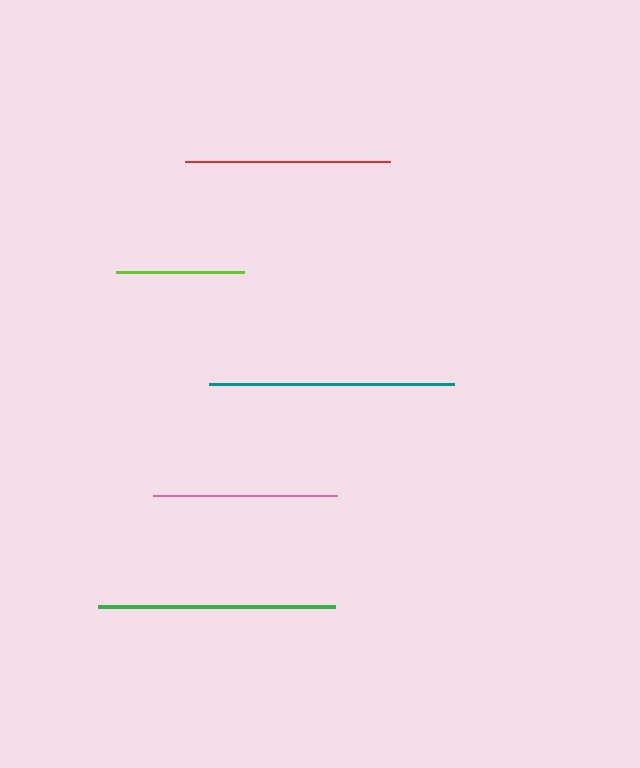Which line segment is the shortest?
The lime line is the shortest at approximately 128 pixels.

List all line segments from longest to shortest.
From longest to shortest: teal, green, red, pink, lime.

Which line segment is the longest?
The teal line is the longest at approximately 245 pixels.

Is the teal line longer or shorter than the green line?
The teal line is longer than the green line.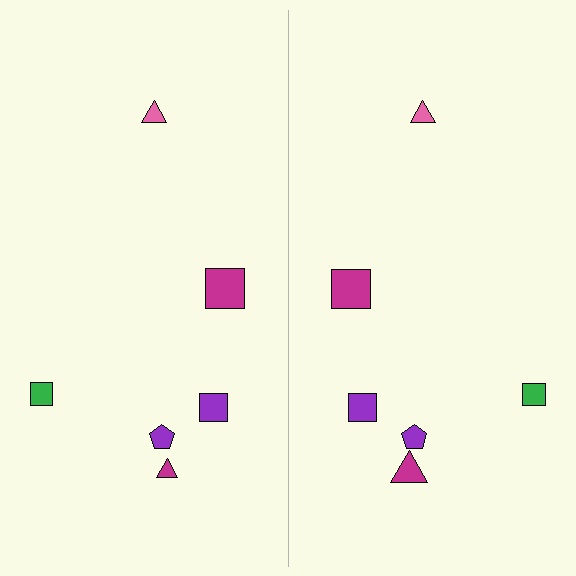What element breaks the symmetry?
The magenta triangle on the right side has a different size than its mirror counterpart.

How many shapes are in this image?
There are 12 shapes in this image.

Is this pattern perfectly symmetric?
No, the pattern is not perfectly symmetric. The magenta triangle on the right side has a different size than its mirror counterpart.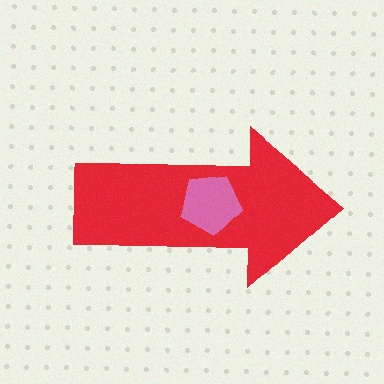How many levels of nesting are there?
2.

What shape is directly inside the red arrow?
The pink pentagon.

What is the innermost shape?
The pink pentagon.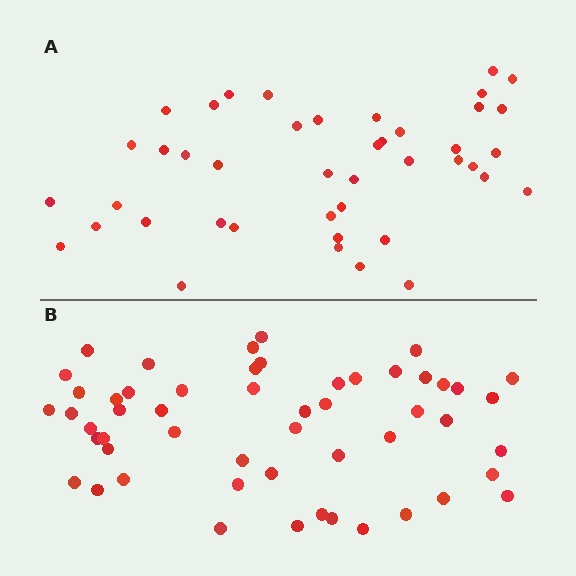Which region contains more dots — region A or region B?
Region B (the bottom region) has more dots.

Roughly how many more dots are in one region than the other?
Region B has roughly 10 or so more dots than region A.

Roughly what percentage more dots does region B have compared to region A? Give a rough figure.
About 25% more.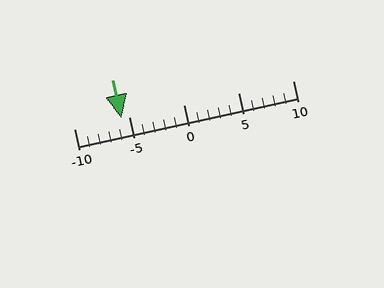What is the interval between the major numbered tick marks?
The major tick marks are spaced 5 units apart.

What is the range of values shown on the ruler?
The ruler shows values from -10 to 10.